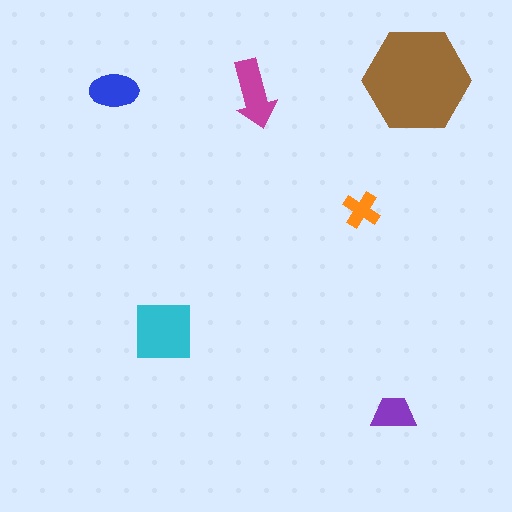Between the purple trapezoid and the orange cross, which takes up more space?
The purple trapezoid.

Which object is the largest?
The brown hexagon.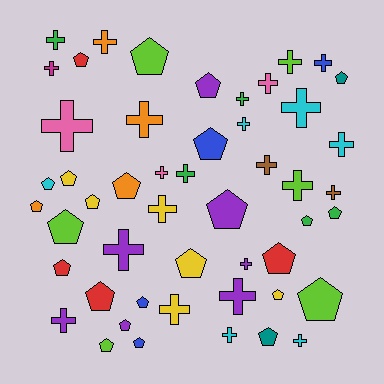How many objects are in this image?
There are 50 objects.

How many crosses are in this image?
There are 25 crosses.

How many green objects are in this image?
There are 5 green objects.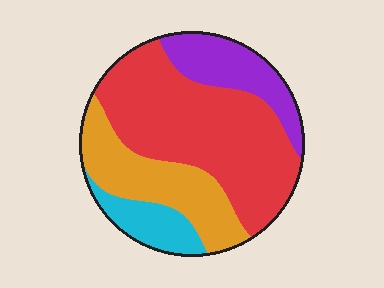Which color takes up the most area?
Red, at roughly 50%.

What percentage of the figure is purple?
Purple takes up less than a sixth of the figure.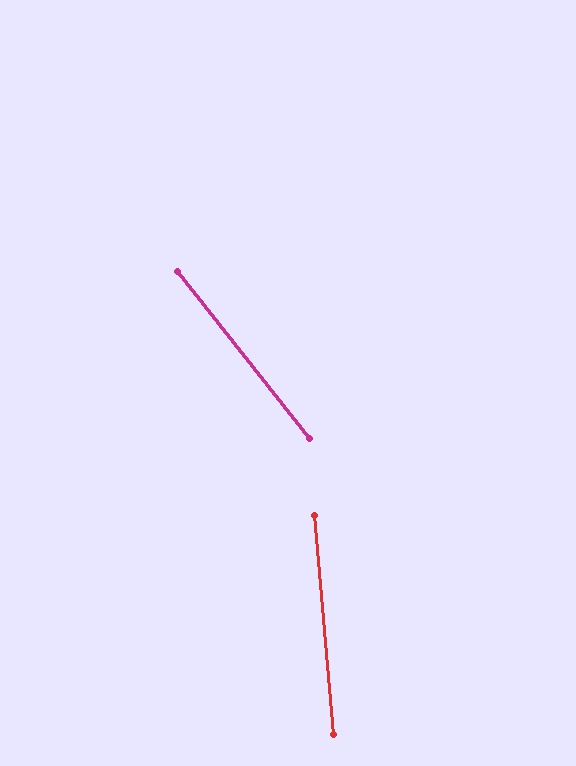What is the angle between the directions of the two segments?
Approximately 33 degrees.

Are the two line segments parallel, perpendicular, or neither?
Neither parallel nor perpendicular — they differ by about 33°.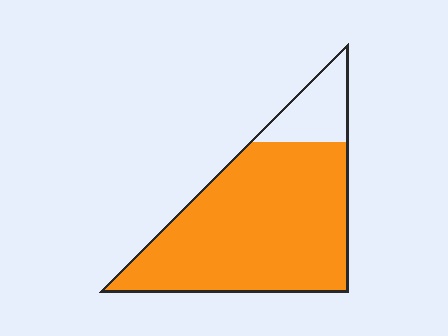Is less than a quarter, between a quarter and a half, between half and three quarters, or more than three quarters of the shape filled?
More than three quarters.